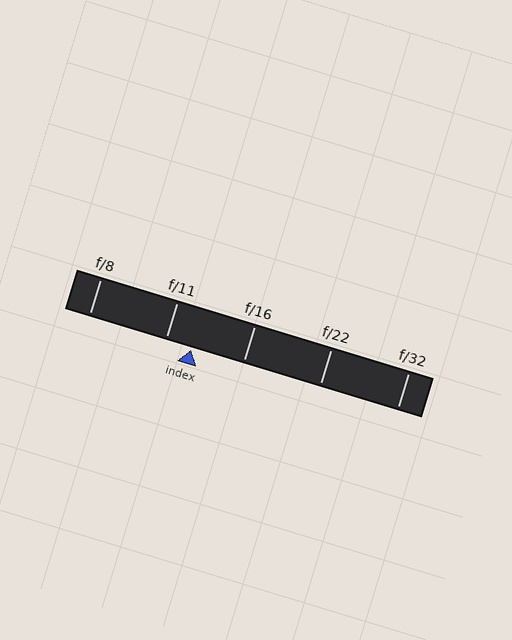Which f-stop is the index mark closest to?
The index mark is closest to f/11.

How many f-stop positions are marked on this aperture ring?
There are 5 f-stop positions marked.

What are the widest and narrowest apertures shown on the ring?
The widest aperture shown is f/8 and the narrowest is f/32.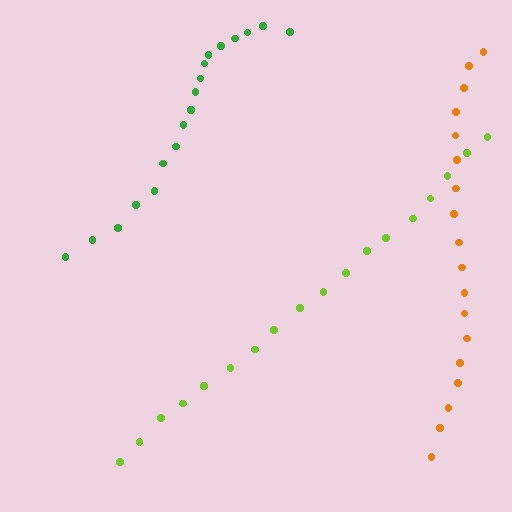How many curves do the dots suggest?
There are 3 distinct paths.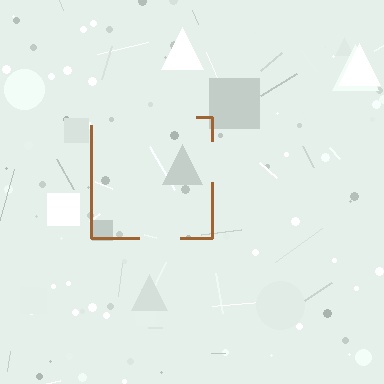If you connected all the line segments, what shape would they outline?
They would outline a square.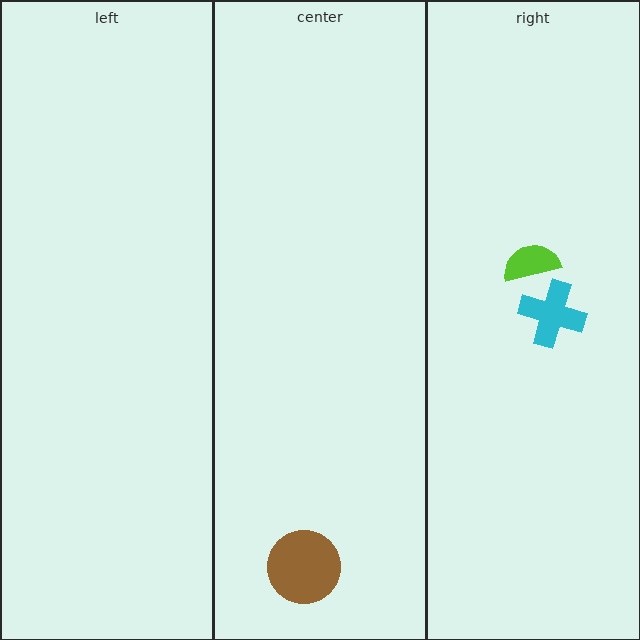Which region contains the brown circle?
The center region.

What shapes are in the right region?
The cyan cross, the lime semicircle.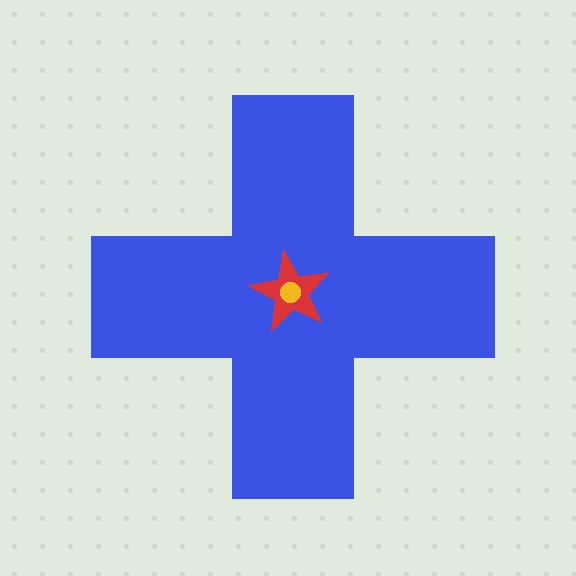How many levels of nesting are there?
3.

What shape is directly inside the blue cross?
The red star.